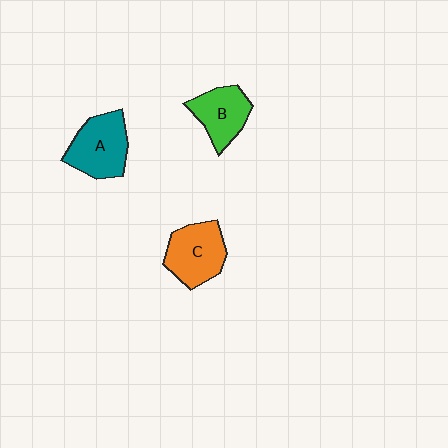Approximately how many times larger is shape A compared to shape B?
Approximately 1.2 times.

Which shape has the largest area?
Shape A (teal).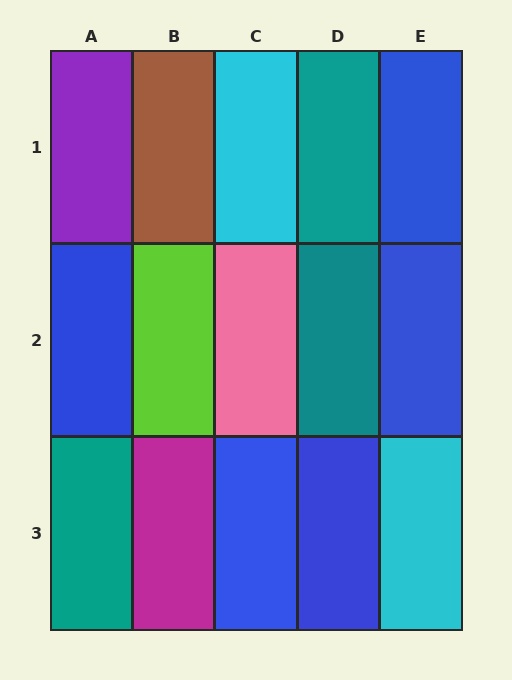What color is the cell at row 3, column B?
Magenta.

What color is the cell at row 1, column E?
Blue.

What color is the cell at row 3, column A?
Teal.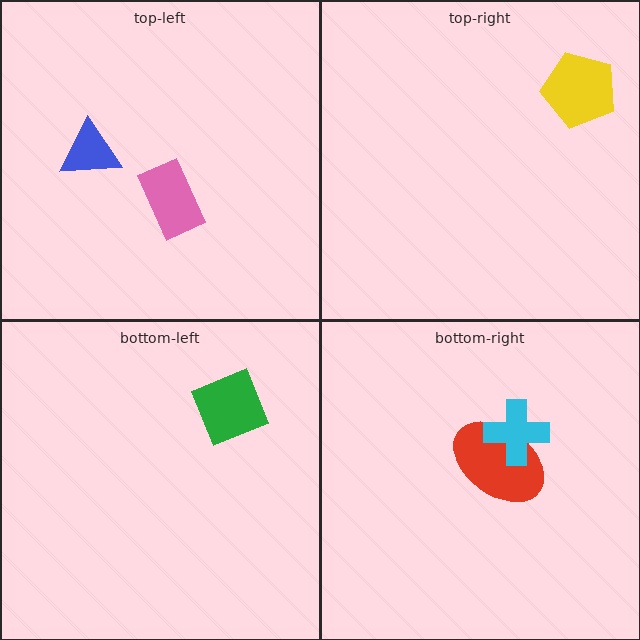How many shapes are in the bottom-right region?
2.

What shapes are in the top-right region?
The yellow pentagon.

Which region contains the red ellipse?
The bottom-right region.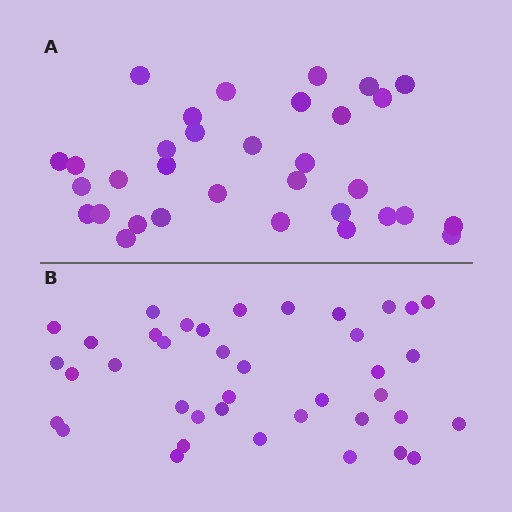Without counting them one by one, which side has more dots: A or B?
Region B (the bottom region) has more dots.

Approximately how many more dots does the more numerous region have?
Region B has about 6 more dots than region A.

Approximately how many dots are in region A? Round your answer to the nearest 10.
About 30 dots. (The exact count is 33, which rounds to 30.)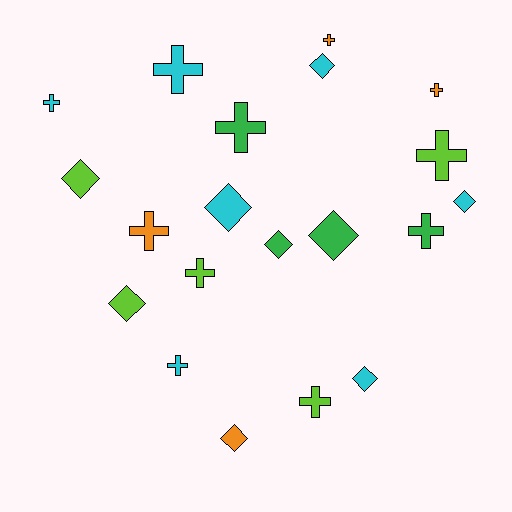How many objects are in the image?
There are 20 objects.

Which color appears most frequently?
Cyan, with 7 objects.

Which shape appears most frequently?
Cross, with 11 objects.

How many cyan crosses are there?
There are 3 cyan crosses.